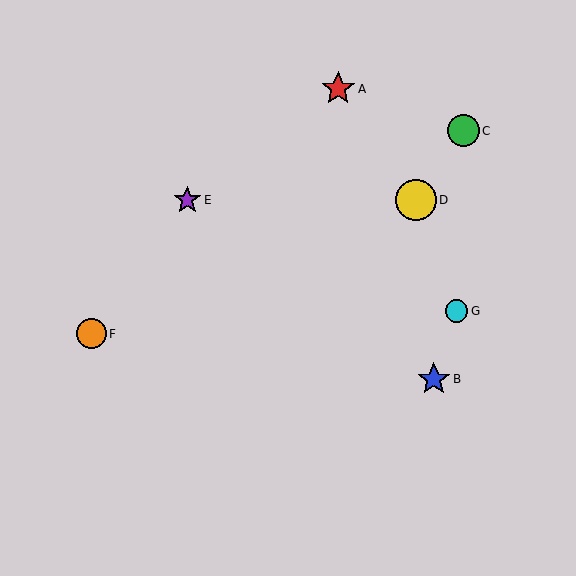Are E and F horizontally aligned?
No, E is at y≈200 and F is at y≈334.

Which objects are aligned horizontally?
Objects D, E are aligned horizontally.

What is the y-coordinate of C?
Object C is at y≈131.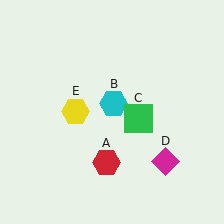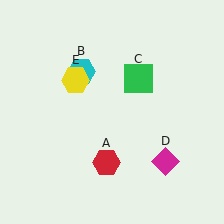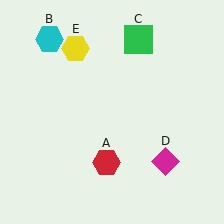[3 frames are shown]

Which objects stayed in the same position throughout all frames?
Red hexagon (object A) and magenta diamond (object D) remained stationary.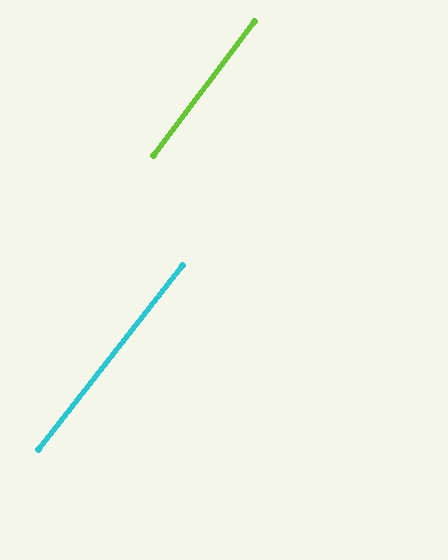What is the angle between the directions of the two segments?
Approximately 1 degree.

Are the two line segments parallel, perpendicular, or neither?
Parallel — their directions differ by only 0.9°.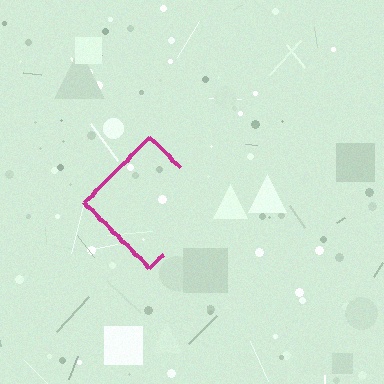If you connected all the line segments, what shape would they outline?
They would outline a diamond.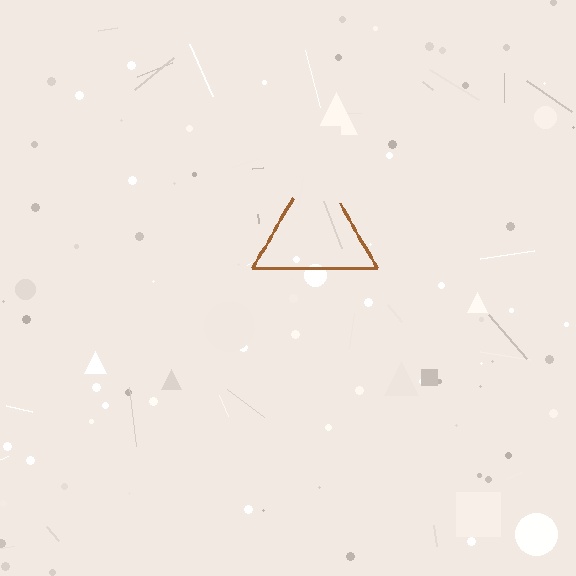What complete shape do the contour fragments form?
The contour fragments form a triangle.